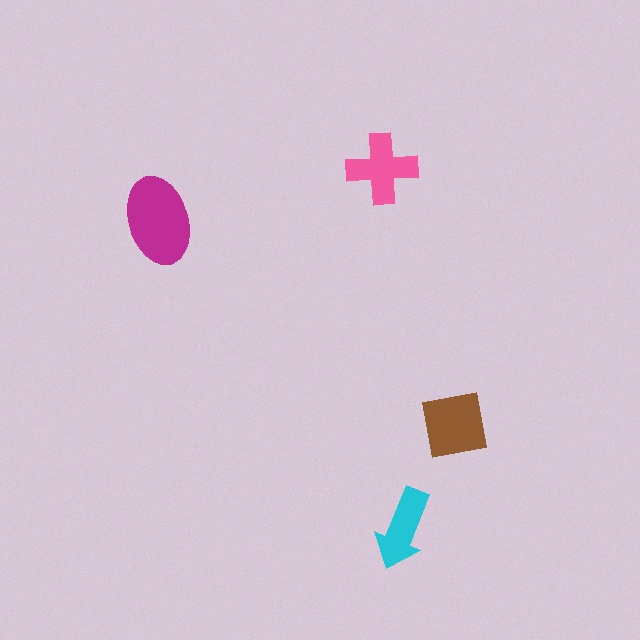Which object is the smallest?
The cyan arrow.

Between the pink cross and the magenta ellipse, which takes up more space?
The magenta ellipse.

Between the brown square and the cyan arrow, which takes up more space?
The brown square.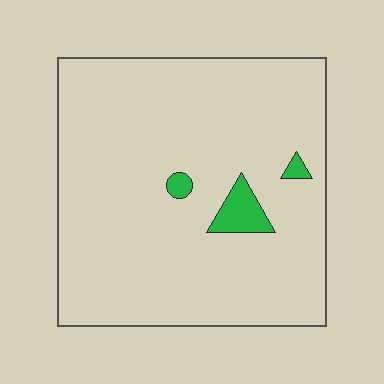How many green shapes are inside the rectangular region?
3.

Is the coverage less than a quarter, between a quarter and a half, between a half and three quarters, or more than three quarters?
Less than a quarter.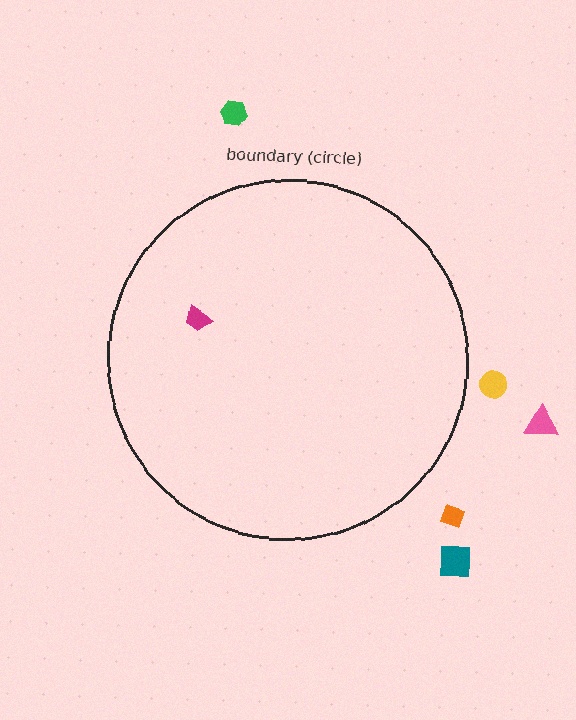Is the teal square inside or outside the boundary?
Outside.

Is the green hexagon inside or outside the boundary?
Outside.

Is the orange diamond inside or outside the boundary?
Outside.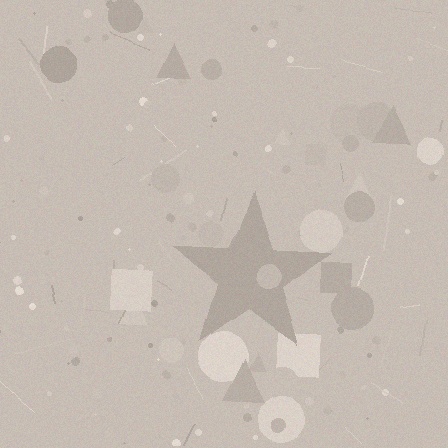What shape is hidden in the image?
A star is hidden in the image.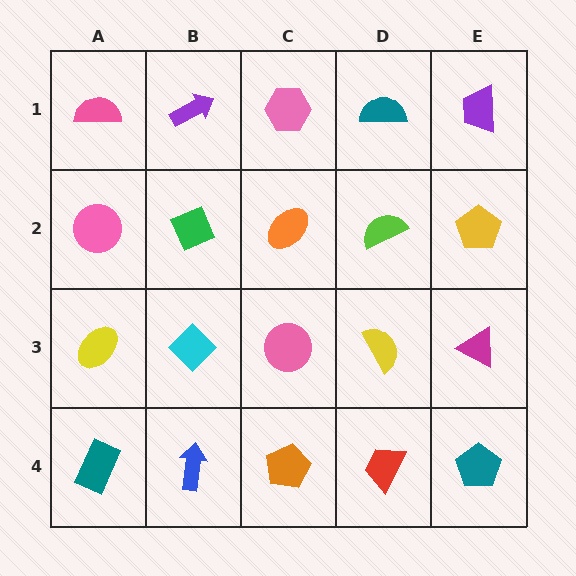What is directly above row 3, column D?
A lime semicircle.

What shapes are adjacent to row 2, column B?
A purple arrow (row 1, column B), a cyan diamond (row 3, column B), a pink circle (row 2, column A), an orange ellipse (row 2, column C).